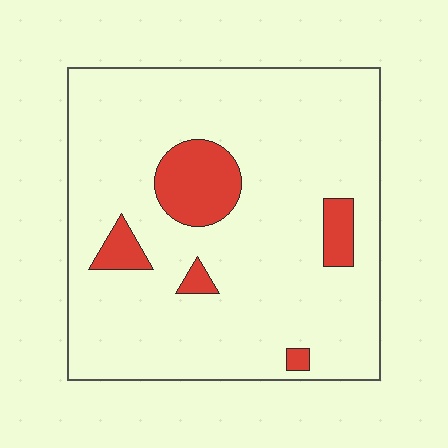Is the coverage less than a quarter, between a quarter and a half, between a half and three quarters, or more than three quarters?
Less than a quarter.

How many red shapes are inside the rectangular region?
5.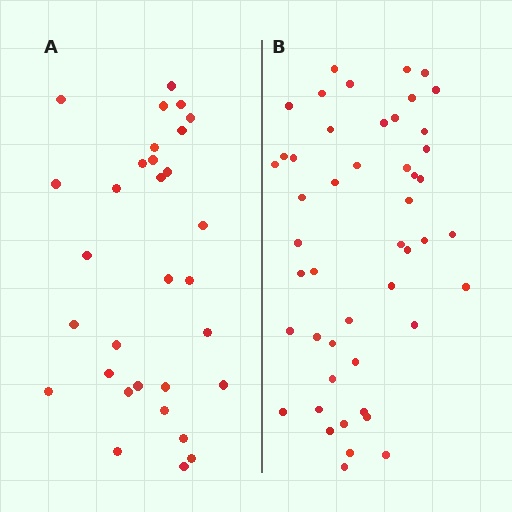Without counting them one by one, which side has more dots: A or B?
Region B (the right region) has more dots.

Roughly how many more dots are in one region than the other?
Region B has approximately 15 more dots than region A.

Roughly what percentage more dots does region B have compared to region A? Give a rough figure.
About 55% more.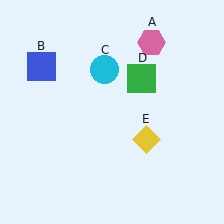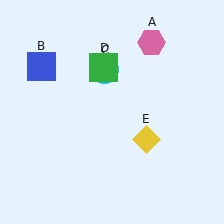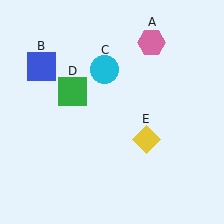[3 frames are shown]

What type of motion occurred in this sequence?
The green square (object D) rotated counterclockwise around the center of the scene.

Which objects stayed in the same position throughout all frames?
Pink hexagon (object A) and blue square (object B) and cyan circle (object C) and yellow diamond (object E) remained stationary.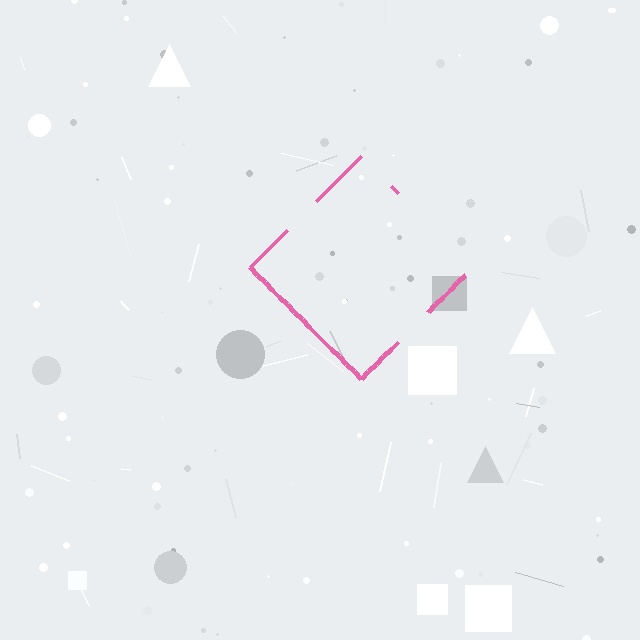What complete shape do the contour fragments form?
The contour fragments form a diamond.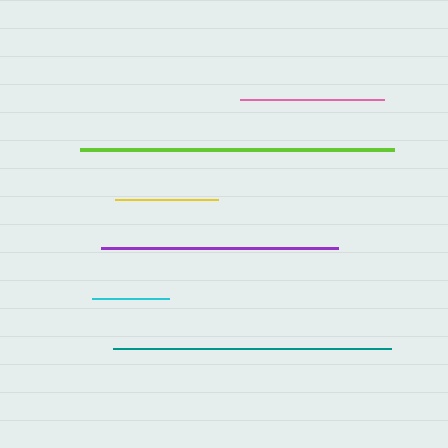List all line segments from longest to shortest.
From longest to shortest: lime, teal, purple, pink, yellow, cyan.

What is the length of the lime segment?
The lime segment is approximately 314 pixels long.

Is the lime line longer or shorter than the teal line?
The lime line is longer than the teal line.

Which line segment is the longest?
The lime line is the longest at approximately 314 pixels.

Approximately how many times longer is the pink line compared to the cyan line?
The pink line is approximately 1.9 times the length of the cyan line.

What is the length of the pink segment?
The pink segment is approximately 145 pixels long.